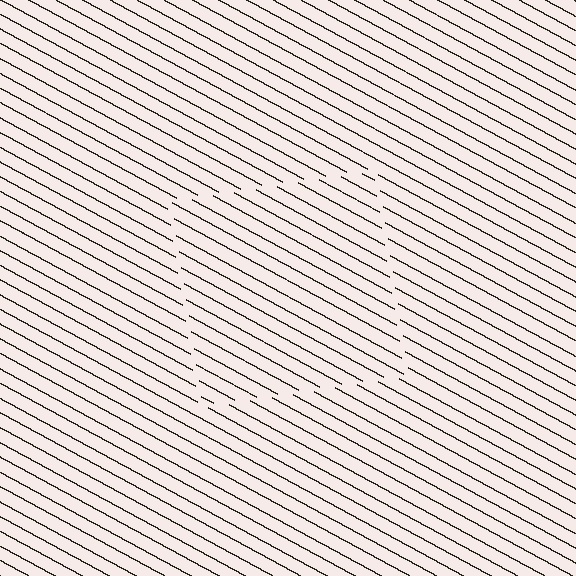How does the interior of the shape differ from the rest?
The interior of the shape contains the same grating, shifted by half a period — the contour is defined by the phase discontinuity where line-ends from the inner and outer gratings abut.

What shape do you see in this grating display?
An illusory square. The interior of the shape contains the same grating, shifted by half a period — the contour is defined by the phase discontinuity where line-ends from the inner and outer gratings abut.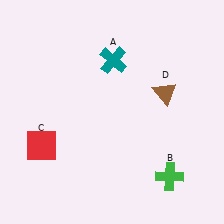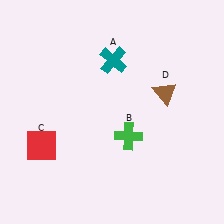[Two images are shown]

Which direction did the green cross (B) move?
The green cross (B) moved left.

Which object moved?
The green cross (B) moved left.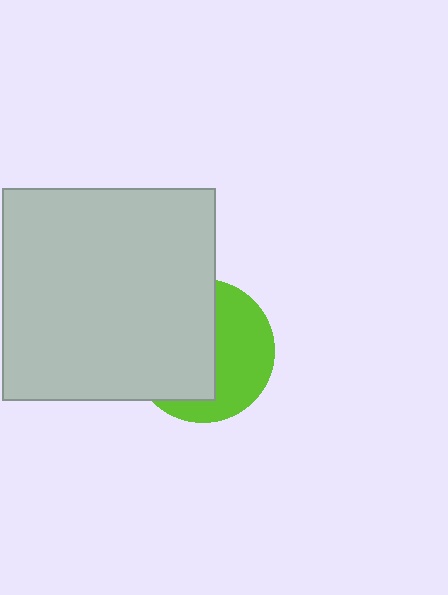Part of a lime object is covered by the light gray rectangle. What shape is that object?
It is a circle.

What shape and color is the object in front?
The object in front is a light gray rectangle.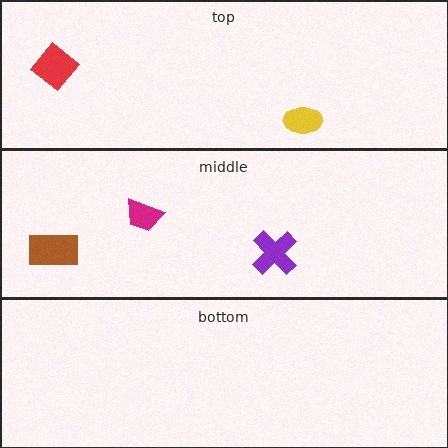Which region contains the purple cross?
The middle region.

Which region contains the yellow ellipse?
The top region.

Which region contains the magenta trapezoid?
The middle region.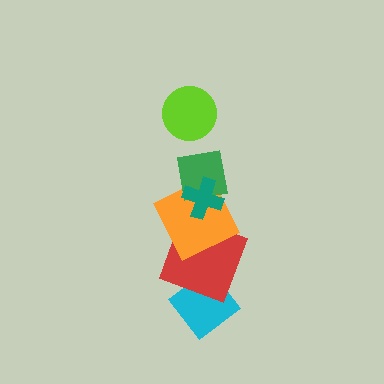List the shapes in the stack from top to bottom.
From top to bottom: the lime circle, the teal cross, the green square, the orange square, the red square, the cyan diamond.